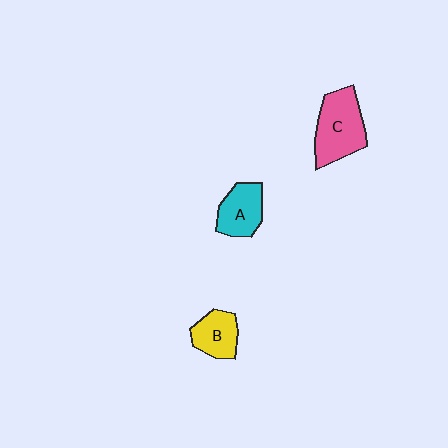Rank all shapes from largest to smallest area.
From largest to smallest: C (pink), A (cyan), B (yellow).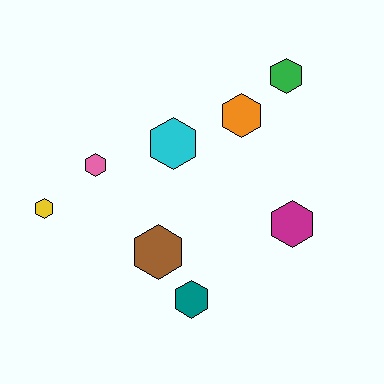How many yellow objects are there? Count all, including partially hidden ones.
There is 1 yellow object.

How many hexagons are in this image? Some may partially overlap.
There are 8 hexagons.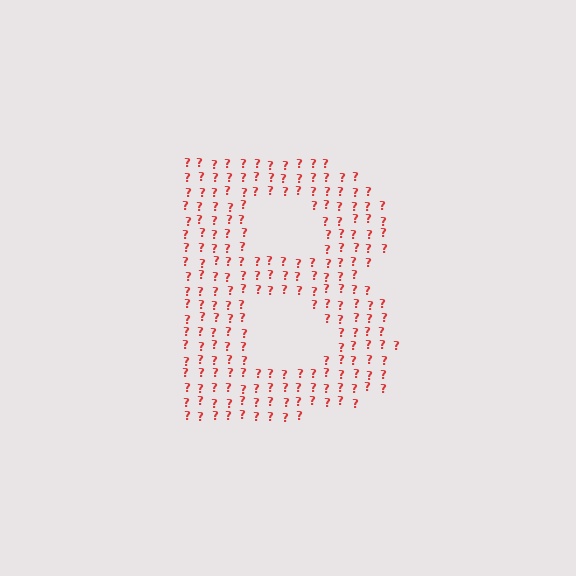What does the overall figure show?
The overall figure shows the letter B.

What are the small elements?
The small elements are question marks.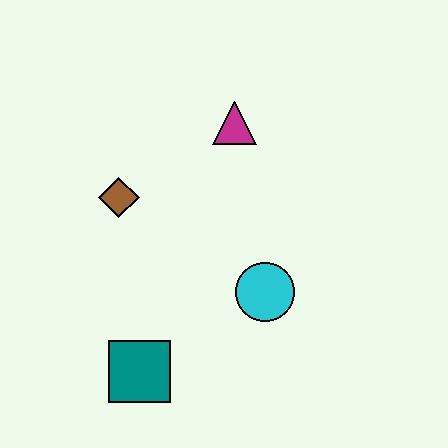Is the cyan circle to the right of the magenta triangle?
Yes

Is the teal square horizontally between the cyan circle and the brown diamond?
Yes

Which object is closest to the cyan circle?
The teal square is closest to the cyan circle.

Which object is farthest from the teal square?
The magenta triangle is farthest from the teal square.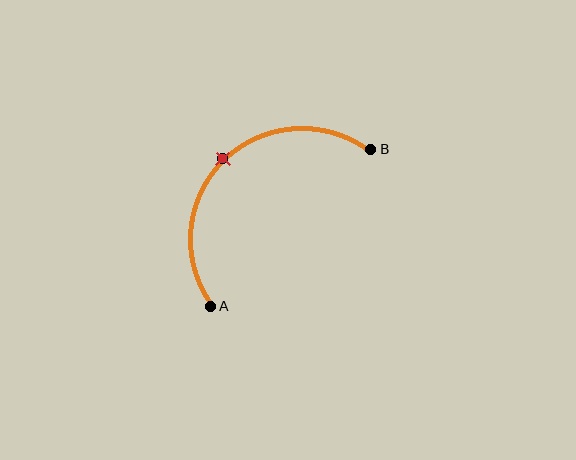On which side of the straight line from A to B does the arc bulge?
The arc bulges above and to the left of the straight line connecting A and B.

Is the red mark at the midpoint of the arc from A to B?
Yes. The red mark lies on the arc at equal arc-length from both A and B — it is the arc midpoint.